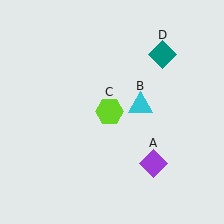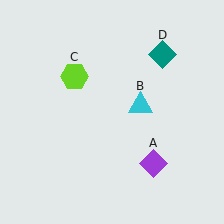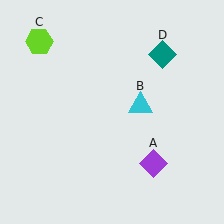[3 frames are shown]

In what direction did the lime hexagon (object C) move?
The lime hexagon (object C) moved up and to the left.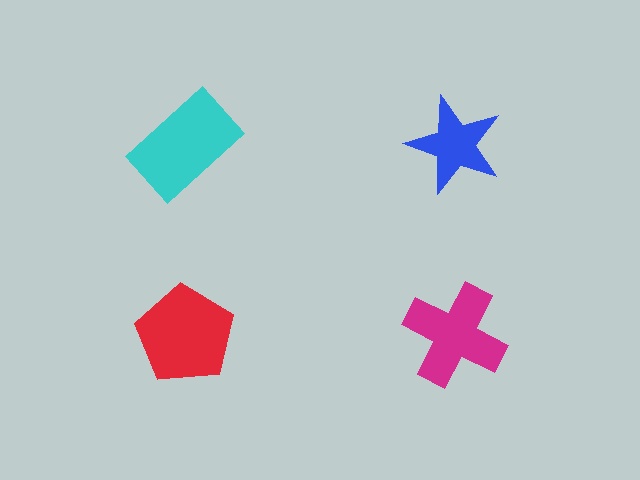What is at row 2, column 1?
A red pentagon.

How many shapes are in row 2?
2 shapes.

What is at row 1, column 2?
A blue star.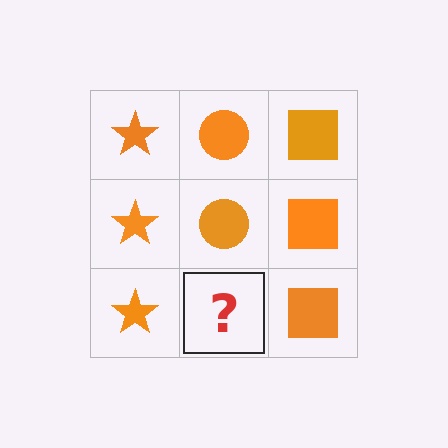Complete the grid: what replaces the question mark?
The question mark should be replaced with an orange circle.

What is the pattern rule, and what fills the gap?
The rule is that each column has a consistent shape. The gap should be filled with an orange circle.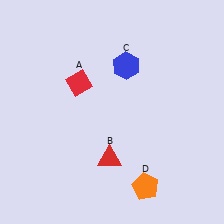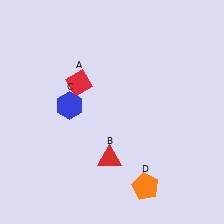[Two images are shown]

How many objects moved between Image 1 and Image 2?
1 object moved between the two images.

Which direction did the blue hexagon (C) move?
The blue hexagon (C) moved left.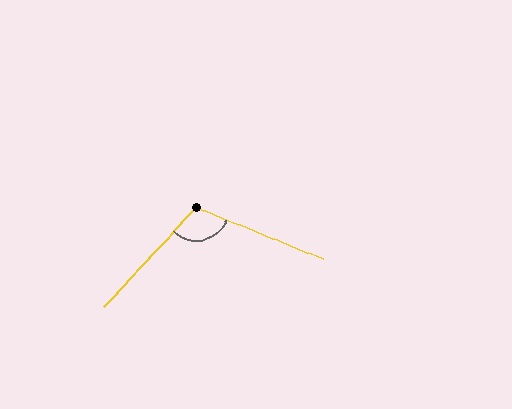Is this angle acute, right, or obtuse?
It is obtuse.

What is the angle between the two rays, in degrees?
Approximately 111 degrees.